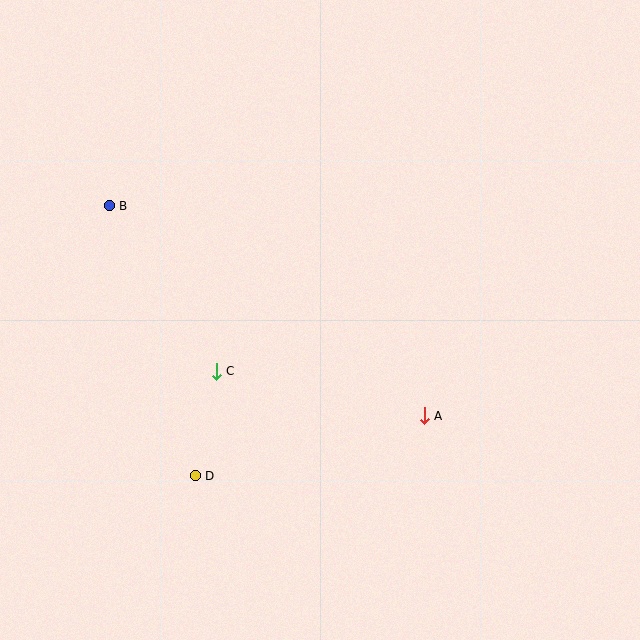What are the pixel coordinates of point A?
Point A is at (424, 416).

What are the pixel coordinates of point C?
Point C is at (216, 371).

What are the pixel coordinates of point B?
Point B is at (109, 206).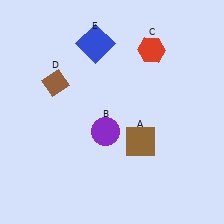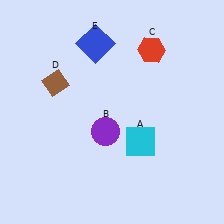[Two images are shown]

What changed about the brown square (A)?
In Image 1, A is brown. In Image 2, it changed to cyan.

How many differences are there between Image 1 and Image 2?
There is 1 difference between the two images.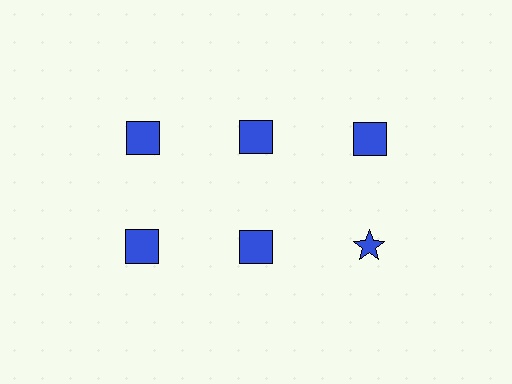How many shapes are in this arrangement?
There are 6 shapes arranged in a grid pattern.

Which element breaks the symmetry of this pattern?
The blue star in the second row, center column breaks the symmetry. All other shapes are blue squares.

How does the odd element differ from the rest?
It has a different shape: star instead of square.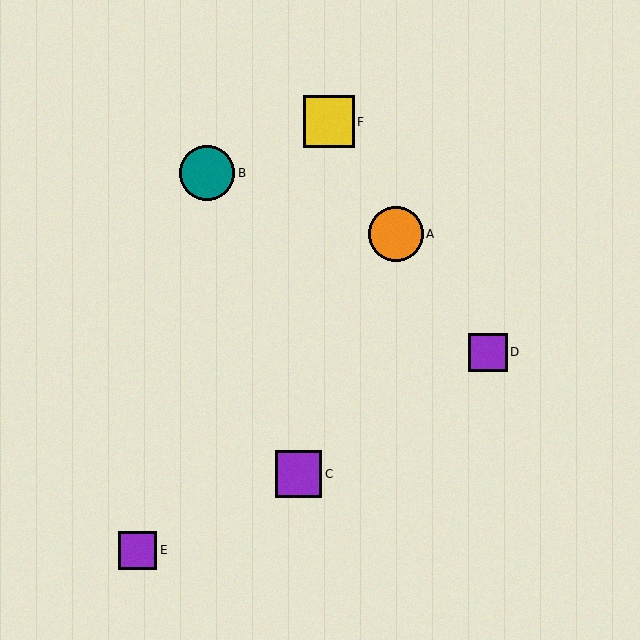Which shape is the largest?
The orange circle (labeled A) is the largest.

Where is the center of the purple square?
The center of the purple square is at (138, 550).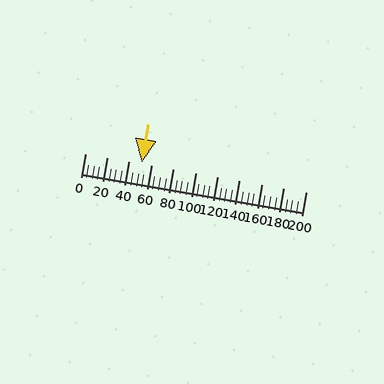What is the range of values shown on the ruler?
The ruler shows values from 0 to 200.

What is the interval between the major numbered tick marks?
The major tick marks are spaced 20 units apart.